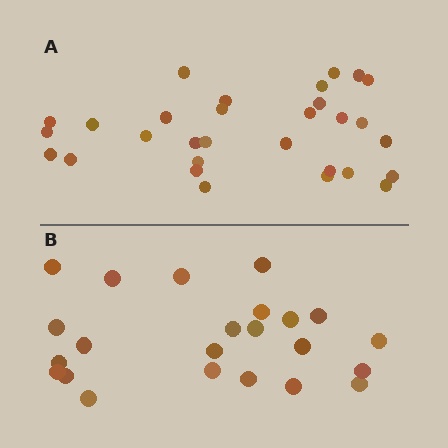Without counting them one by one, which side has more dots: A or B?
Region A (the top region) has more dots.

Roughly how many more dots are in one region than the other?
Region A has roughly 8 or so more dots than region B.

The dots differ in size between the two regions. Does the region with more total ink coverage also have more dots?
No. Region B has more total ink coverage because its dots are larger, but region A actually contains more individual dots. Total area can be misleading — the number of items is what matters here.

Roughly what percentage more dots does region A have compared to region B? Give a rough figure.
About 30% more.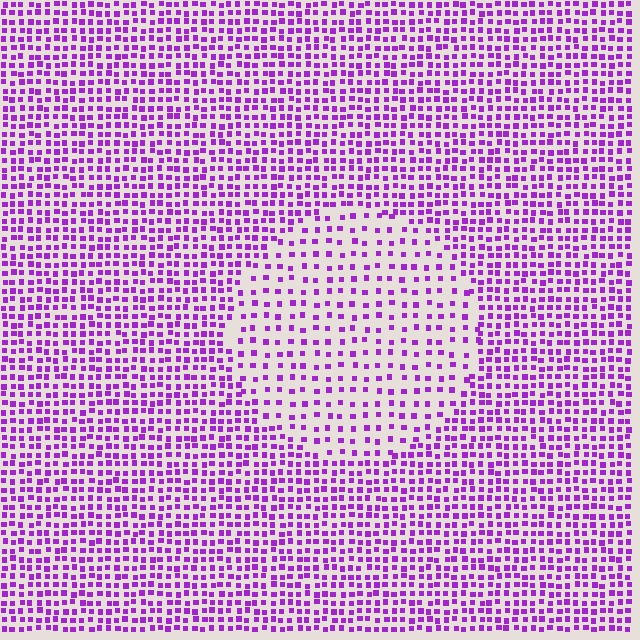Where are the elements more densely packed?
The elements are more densely packed outside the circle boundary.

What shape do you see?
I see a circle.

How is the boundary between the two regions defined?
The boundary is defined by a change in element density (approximately 2.0x ratio). All elements are the same color, size, and shape.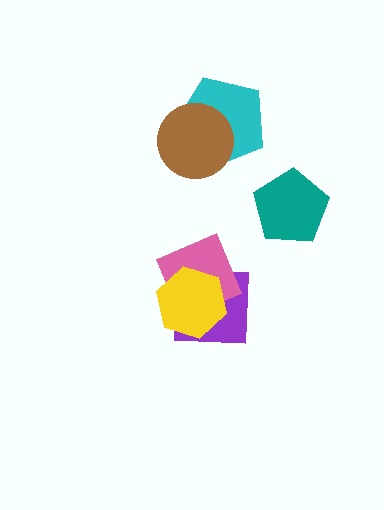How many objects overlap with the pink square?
2 objects overlap with the pink square.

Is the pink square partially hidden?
Yes, it is partially covered by another shape.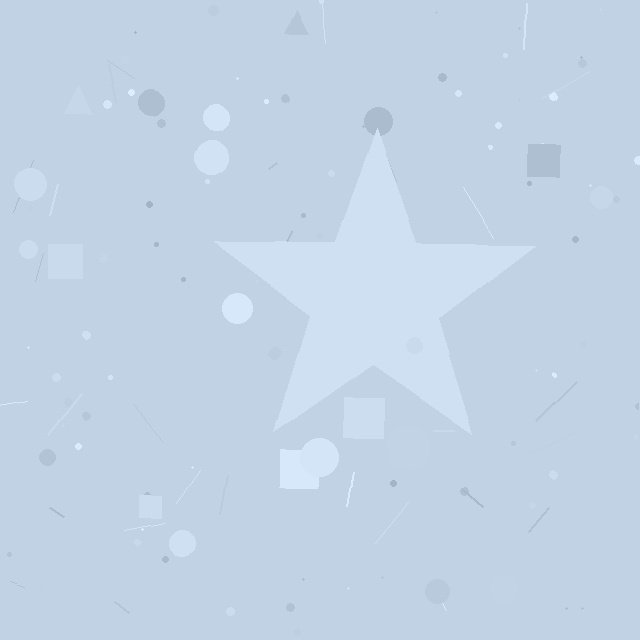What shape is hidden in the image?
A star is hidden in the image.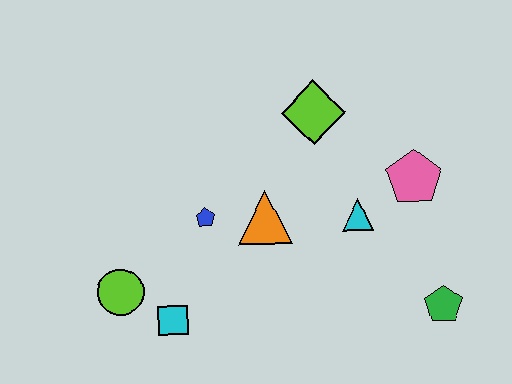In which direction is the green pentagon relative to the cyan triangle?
The green pentagon is below the cyan triangle.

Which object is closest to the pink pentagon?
The cyan triangle is closest to the pink pentagon.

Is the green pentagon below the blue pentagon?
Yes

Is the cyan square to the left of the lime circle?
No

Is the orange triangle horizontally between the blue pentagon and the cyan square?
No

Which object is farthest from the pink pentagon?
The lime circle is farthest from the pink pentagon.